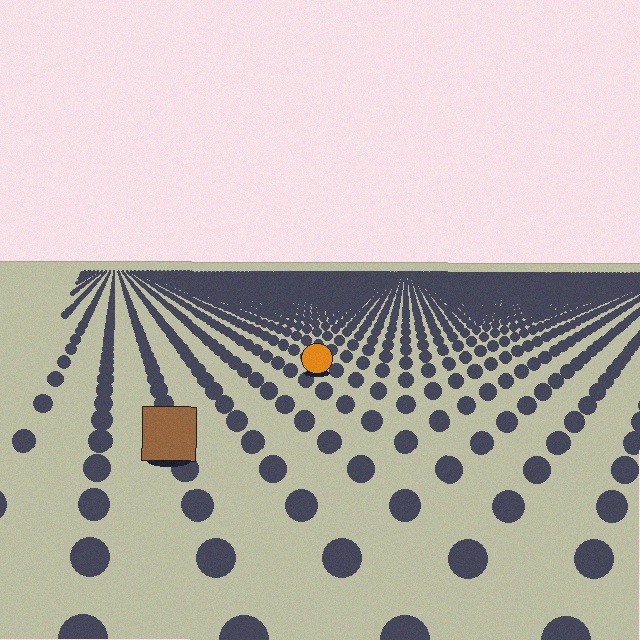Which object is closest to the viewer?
The brown square is closest. The texture marks near it are larger and more spread out.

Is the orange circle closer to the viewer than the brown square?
No. The brown square is closer — you can tell from the texture gradient: the ground texture is coarser near it.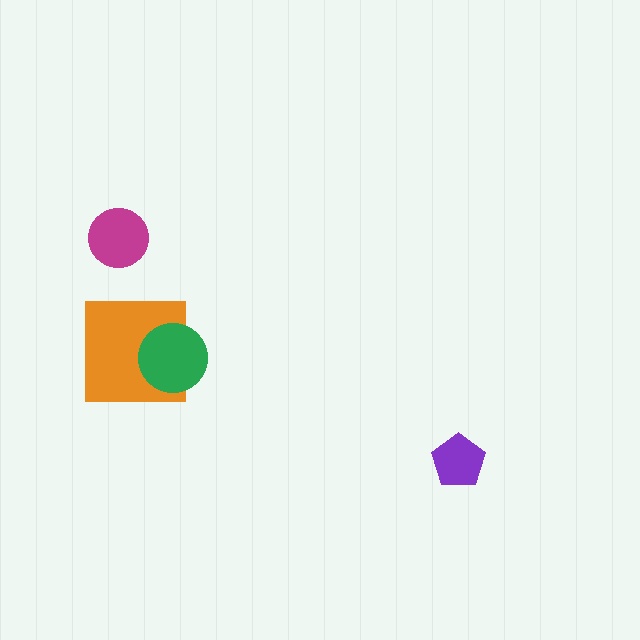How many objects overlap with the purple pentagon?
0 objects overlap with the purple pentagon.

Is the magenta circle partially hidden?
No, no other shape covers it.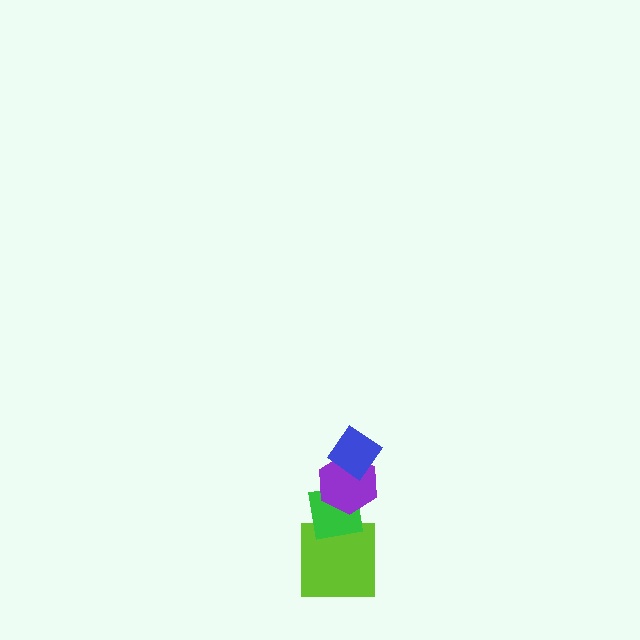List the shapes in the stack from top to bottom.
From top to bottom: the blue diamond, the purple hexagon, the green square, the lime square.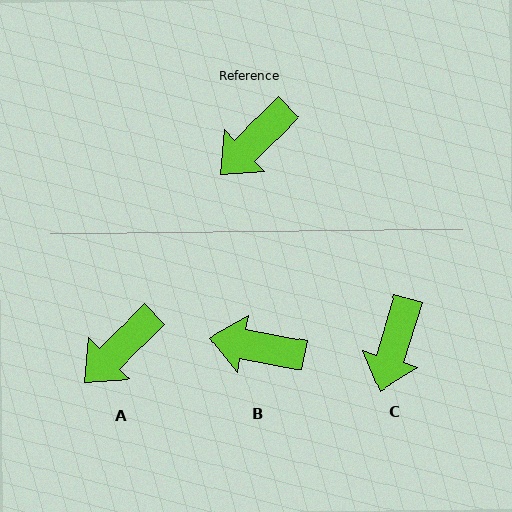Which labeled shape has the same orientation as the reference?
A.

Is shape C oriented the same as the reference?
No, it is off by about 29 degrees.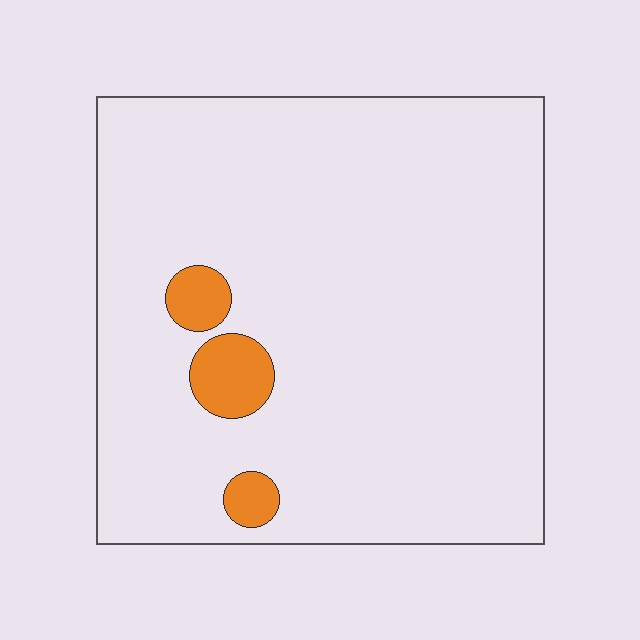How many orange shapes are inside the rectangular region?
3.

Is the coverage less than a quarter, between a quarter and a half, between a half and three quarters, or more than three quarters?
Less than a quarter.